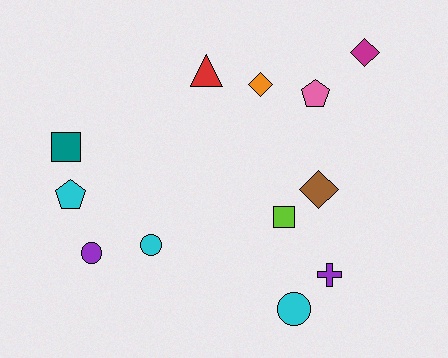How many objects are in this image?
There are 12 objects.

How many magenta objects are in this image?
There is 1 magenta object.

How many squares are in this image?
There are 2 squares.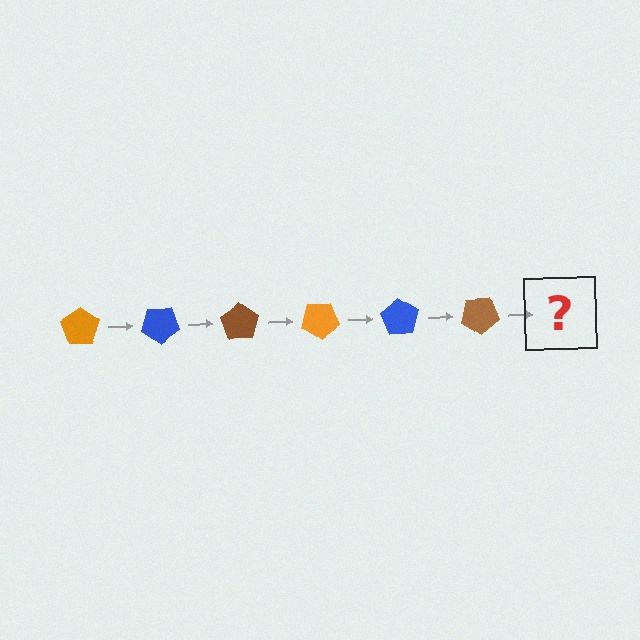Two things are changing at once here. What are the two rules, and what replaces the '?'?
The two rules are that it rotates 35 degrees each step and the color cycles through orange, blue, and brown. The '?' should be an orange pentagon, rotated 210 degrees from the start.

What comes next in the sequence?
The next element should be an orange pentagon, rotated 210 degrees from the start.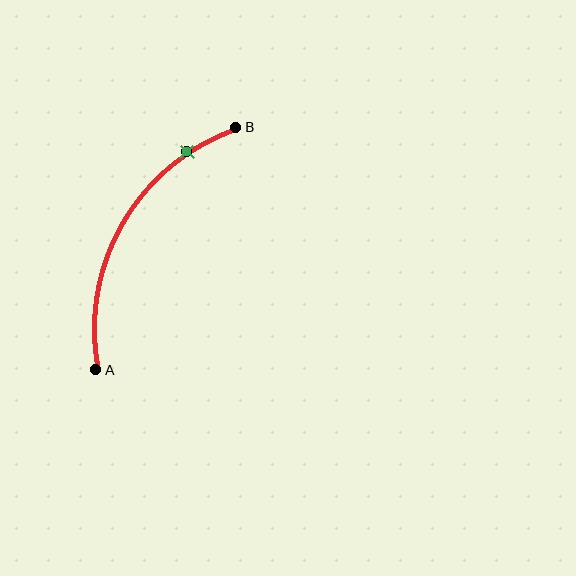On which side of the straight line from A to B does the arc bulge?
The arc bulges to the left of the straight line connecting A and B.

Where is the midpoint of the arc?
The arc midpoint is the point on the curve farthest from the straight line joining A and B. It sits to the left of that line.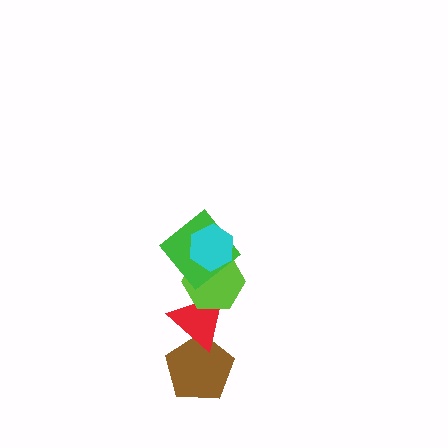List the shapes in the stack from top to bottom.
From top to bottom: the cyan hexagon, the green diamond, the lime hexagon, the red triangle, the brown pentagon.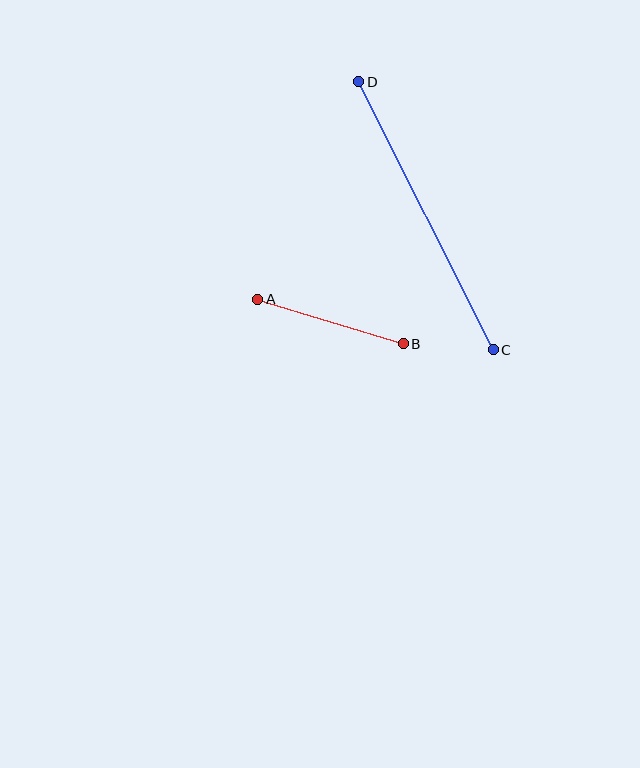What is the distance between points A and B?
The distance is approximately 152 pixels.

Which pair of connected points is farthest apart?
Points C and D are farthest apart.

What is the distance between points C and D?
The distance is approximately 300 pixels.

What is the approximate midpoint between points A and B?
The midpoint is at approximately (330, 321) pixels.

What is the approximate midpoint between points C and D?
The midpoint is at approximately (426, 216) pixels.